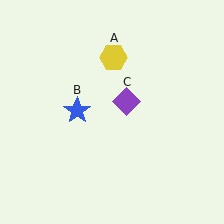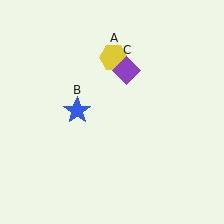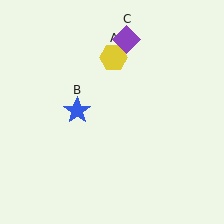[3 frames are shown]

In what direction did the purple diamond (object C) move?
The purple diamond (object C) moved up.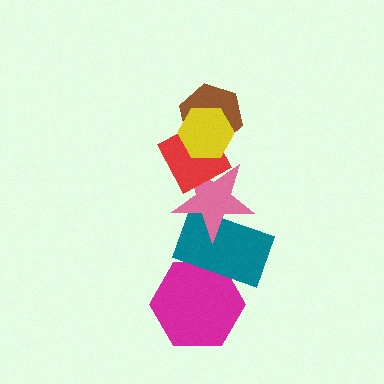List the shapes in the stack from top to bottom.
From top to bottom: the yellow hexagon, the brown hexagon, the red diamond, the pink star, the teal rectangle, the magenta hexagon.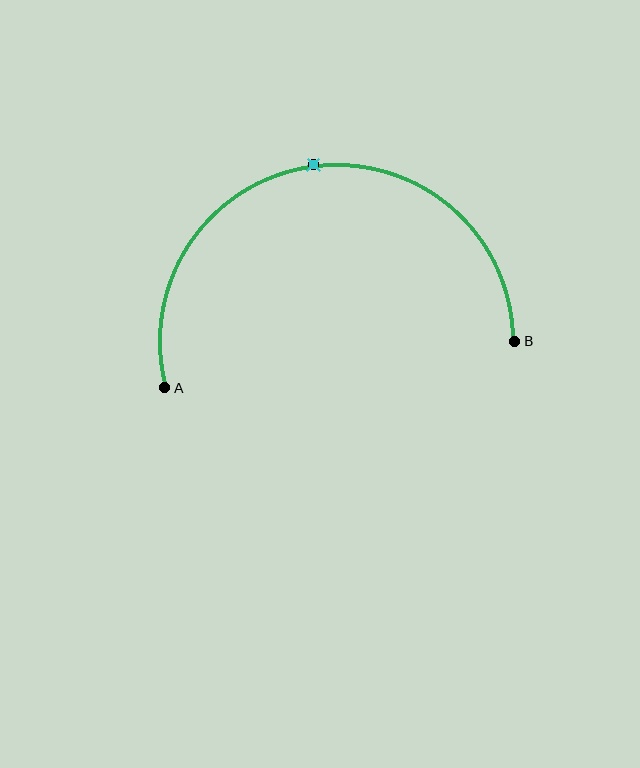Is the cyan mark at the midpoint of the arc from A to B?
Yes. The cyan mark lies on the arc at equal arc-length from both A and B — it is the arc midpoint.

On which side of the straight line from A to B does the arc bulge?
The arc bulges above the straight line connecting A and B.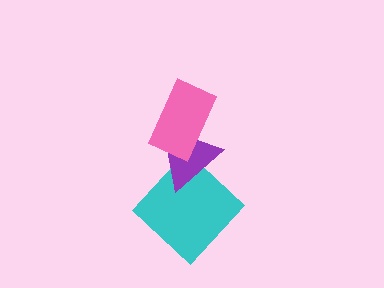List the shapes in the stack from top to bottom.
From top to bottom: the pink rectangle, the purple triangle, the cyan diamond.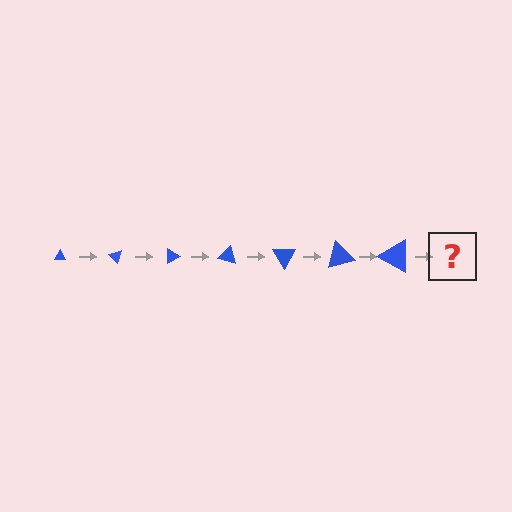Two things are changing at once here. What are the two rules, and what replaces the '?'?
The two rules are that the triangle grows larger each step and it rotates 45 degrees each step. The '?' should be a triangle, larger than the previous one and rotated 315 degrees from the start.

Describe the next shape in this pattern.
It should be a triangle, larger than the previous one and rotated 315 degrees from the start.